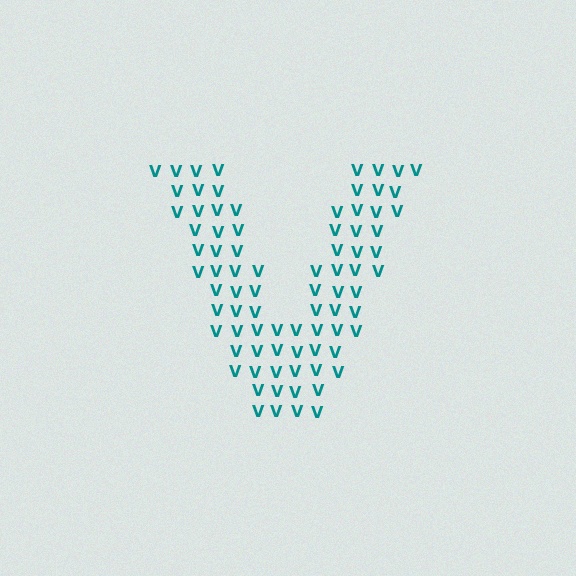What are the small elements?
The small elements are letter V's.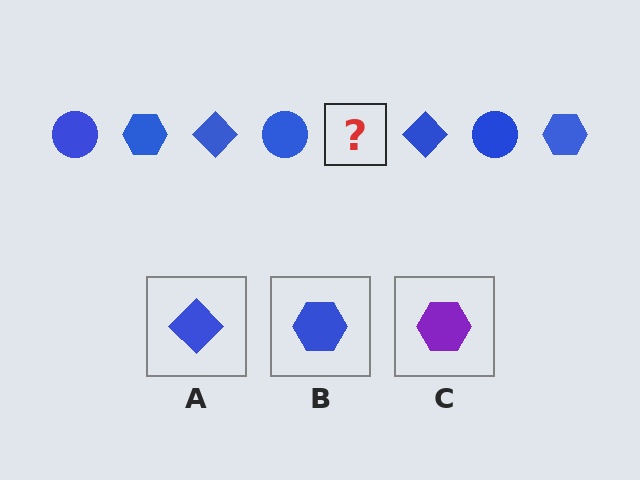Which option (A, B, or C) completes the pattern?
B.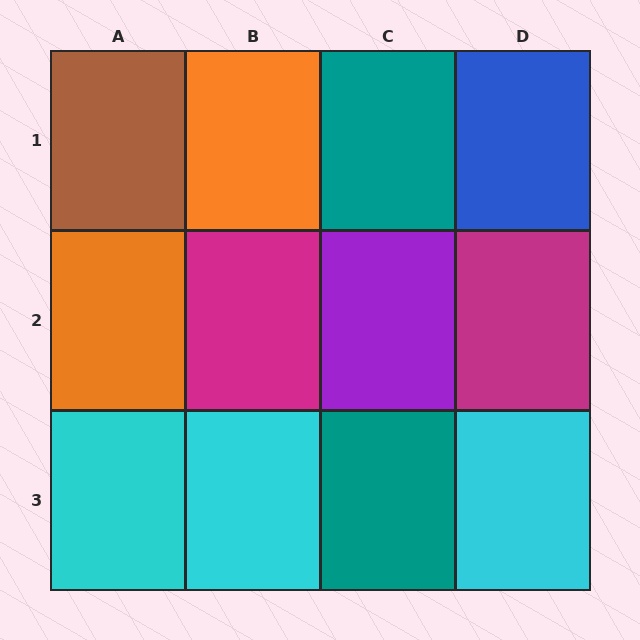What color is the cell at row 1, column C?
Teal.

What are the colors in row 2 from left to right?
Orange, magenta, purple, magenta.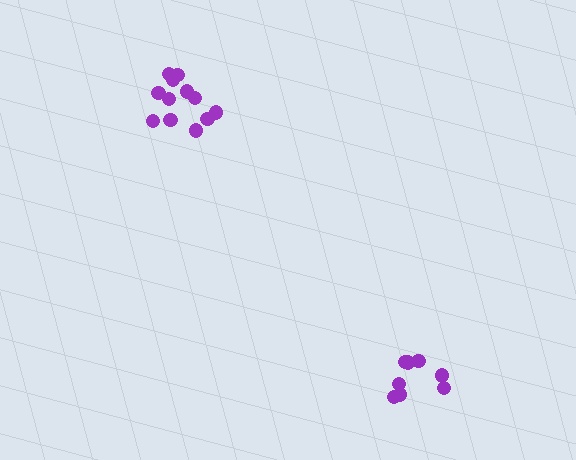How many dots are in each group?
Group 1: 12 dots, Group 2: 8 dots (20 total).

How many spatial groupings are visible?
There are 2 spatial groupings.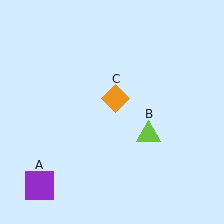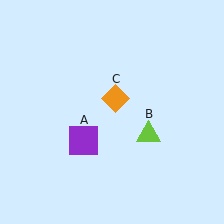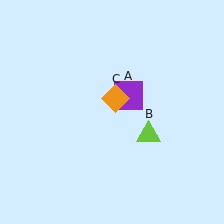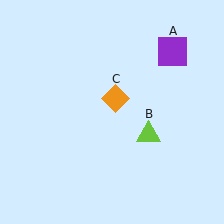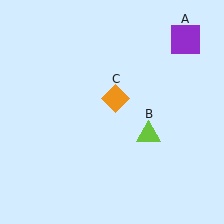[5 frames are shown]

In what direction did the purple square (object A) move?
The purple square (object A) moved up and to the right.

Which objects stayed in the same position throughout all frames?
Lime triangle (object B) and orange diamond (object C) remained stationary.